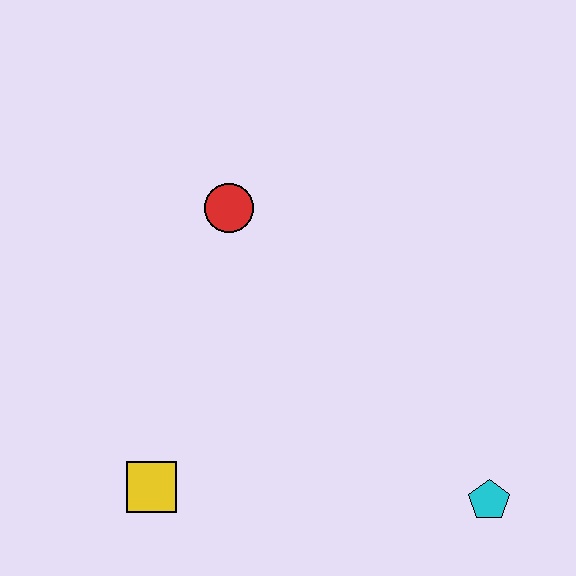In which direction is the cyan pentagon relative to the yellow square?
The cyan pentagon is to the right of the yellow square.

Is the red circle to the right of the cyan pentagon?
No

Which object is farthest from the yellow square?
The cyan pentagon is farthest from the yellow square.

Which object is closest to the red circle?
The yellow square is closest to the red circle.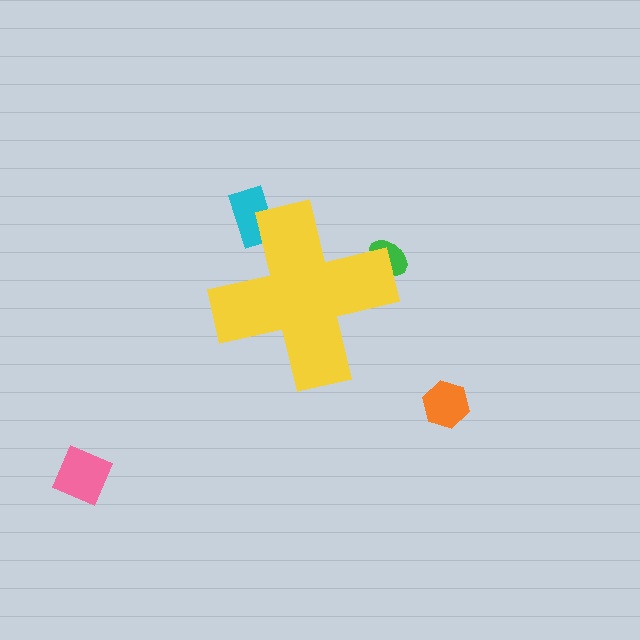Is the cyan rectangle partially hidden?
Yes, the cyan rectangle is partially hidden behind the yellow cross.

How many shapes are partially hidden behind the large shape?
2 shapes are partially hidden.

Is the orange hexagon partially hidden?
No, the orange hexagon is fully visible.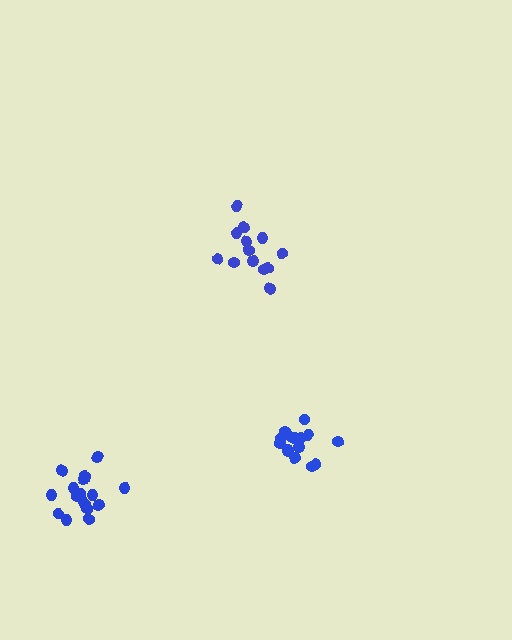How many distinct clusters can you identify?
There are 3 distinct clusters.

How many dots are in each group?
Group 1: 15 dots, Group 2: 13 dots, Group 3: 17 dots (45 total).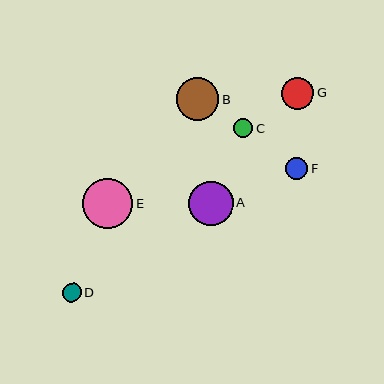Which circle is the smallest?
Circle C is the smallest with a size of approximately 19 pixels.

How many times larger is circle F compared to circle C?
Circle F is approximately 1.1 times the size of circle C.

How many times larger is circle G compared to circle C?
Circle G is approximately 1.7 times the size of circle C.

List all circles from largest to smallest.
From largest to smallest: E, A, B, G, F, D, C.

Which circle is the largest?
Circle E is the largest with a size of approximately 50 pixels.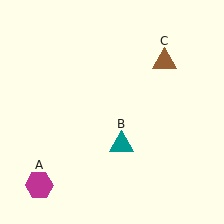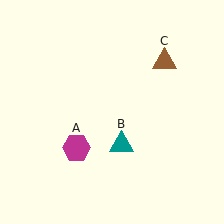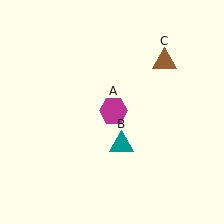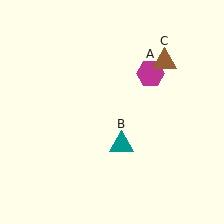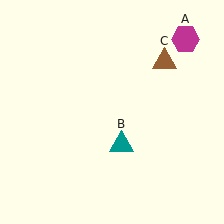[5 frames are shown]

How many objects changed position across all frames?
1 object changed position: magenta hexagon (object A).